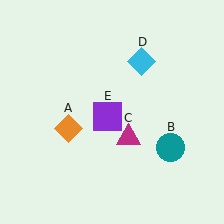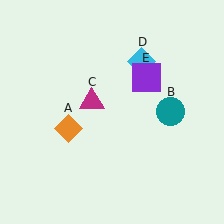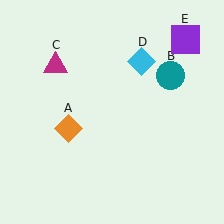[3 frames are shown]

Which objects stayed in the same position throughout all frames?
Orange diamond (object A) and cyan diamond (object D) remained stationary.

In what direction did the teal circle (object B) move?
The teal circle (object B) moved up.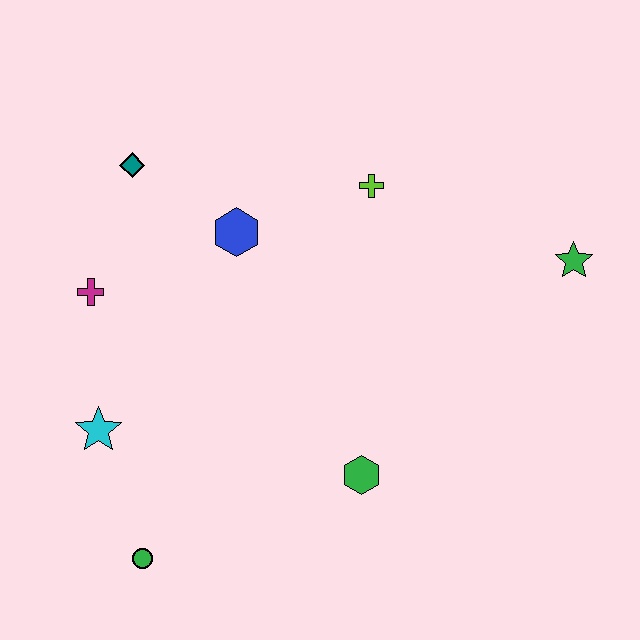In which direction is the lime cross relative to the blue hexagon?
The lime cross is to the right of the blue hexagon.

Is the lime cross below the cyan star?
No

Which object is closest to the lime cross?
The blue hexagon is closest to the lime cross.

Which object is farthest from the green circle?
The green star is farthest from the green circle.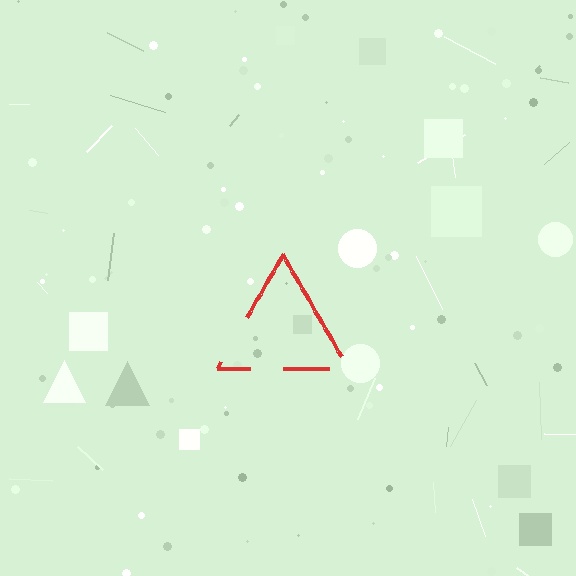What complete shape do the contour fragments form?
The contour fragments form a triangle.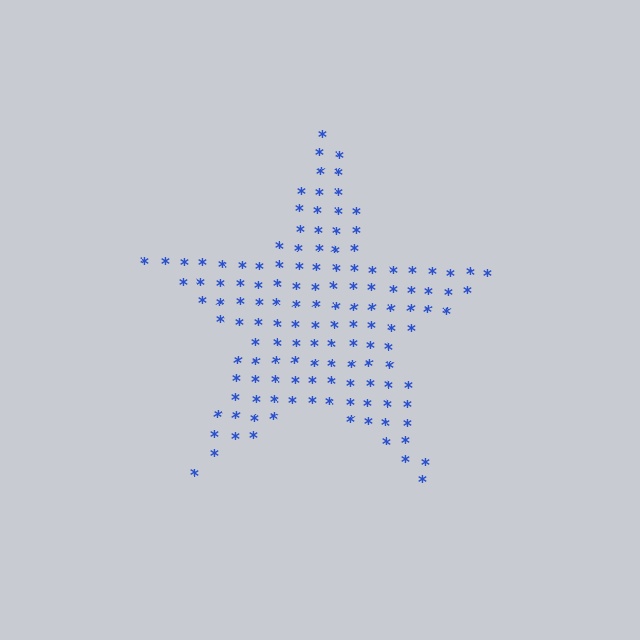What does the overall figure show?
The overall figure shows a star.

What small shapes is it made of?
It is made of small asterisks.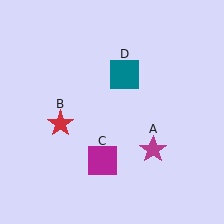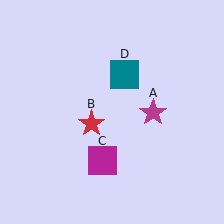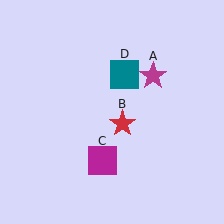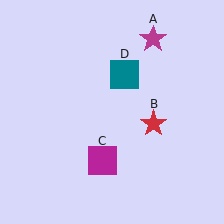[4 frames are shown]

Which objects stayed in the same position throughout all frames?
Magenta square (object C) and teal square (object D) remained stationary.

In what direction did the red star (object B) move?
The red star (object B) moved right.